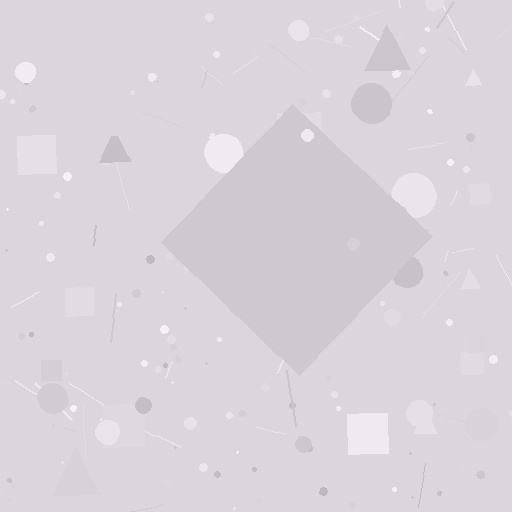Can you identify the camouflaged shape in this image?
The camouflaged shape is a diamond.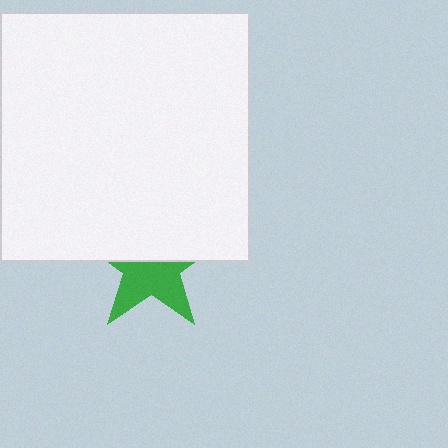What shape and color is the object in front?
The object in front is a white square.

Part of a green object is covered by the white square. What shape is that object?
It is a star.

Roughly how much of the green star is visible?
About half of it is visible (roughly 50%).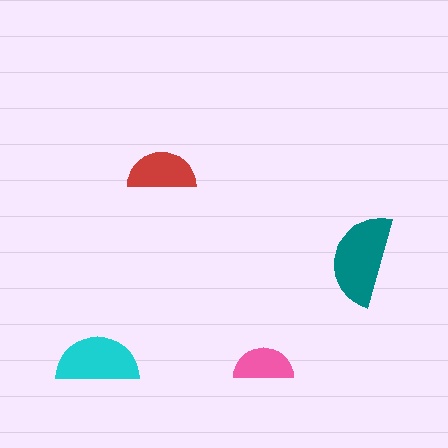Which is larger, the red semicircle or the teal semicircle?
The teal one.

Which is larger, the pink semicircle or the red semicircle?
The red one.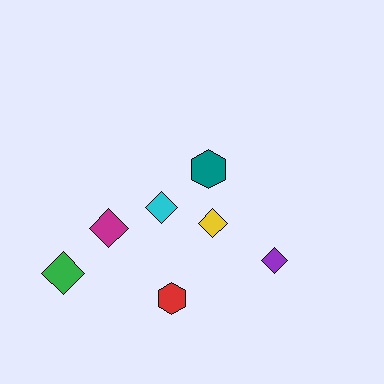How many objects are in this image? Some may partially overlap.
There are 7 objects.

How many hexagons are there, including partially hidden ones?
There are 2 hexagons.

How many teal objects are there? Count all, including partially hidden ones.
There is 1 teal object.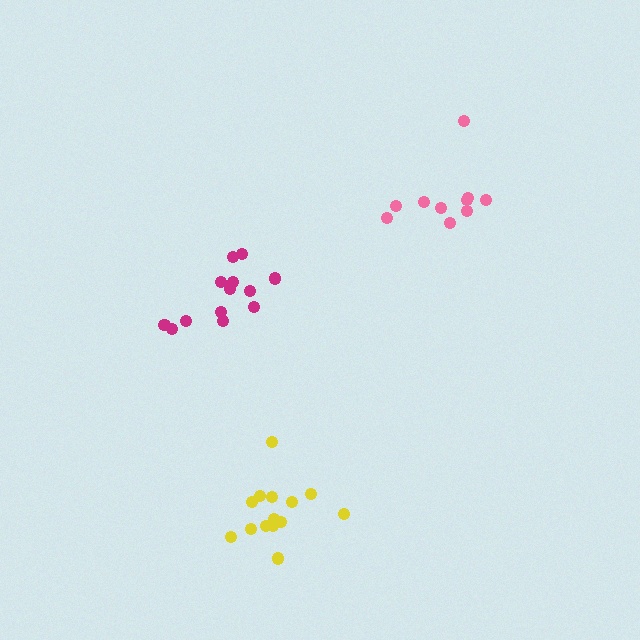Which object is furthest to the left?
The magenta cluster is leftmost.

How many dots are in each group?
Group 1: 14 dots, Group 2: 13 dots, Group 3: 10 dots (37 total).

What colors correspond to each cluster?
The clusters are colored: yellow, magenta, pink.